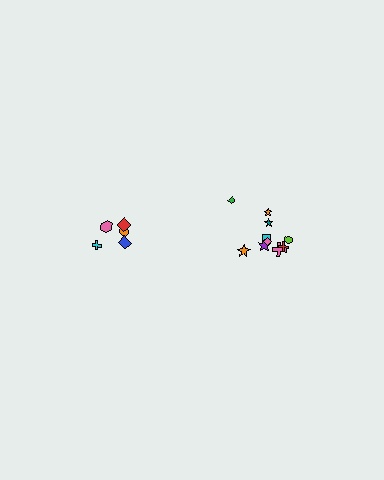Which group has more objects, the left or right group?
The right group.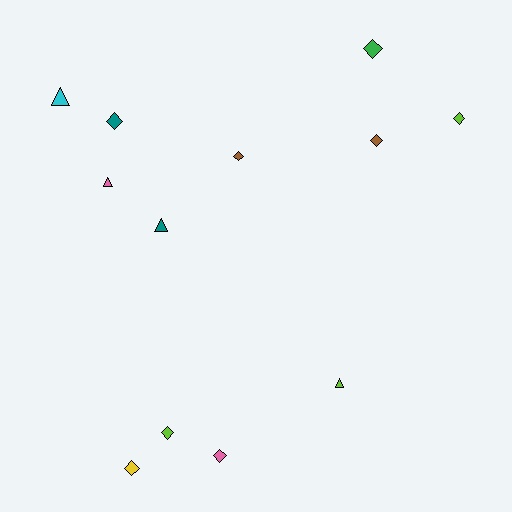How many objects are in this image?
There are 12 objects.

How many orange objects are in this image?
There are no orange objects.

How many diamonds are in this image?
There are 8 diamonds.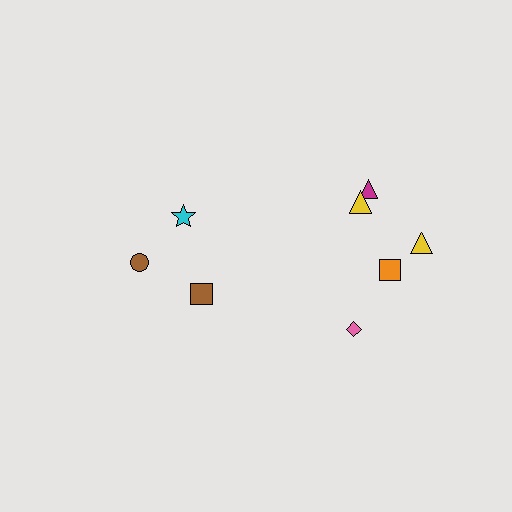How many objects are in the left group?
There are 3 objects.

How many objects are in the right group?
There are 5 objects.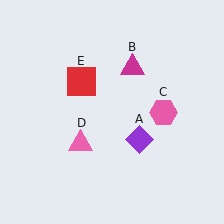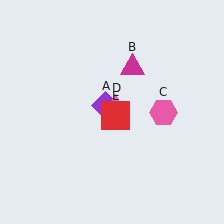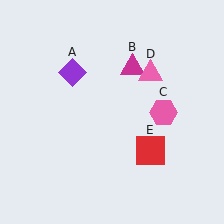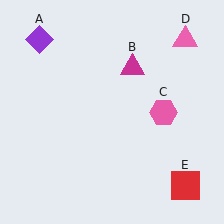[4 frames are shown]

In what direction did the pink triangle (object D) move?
The pink triangle (object D) moved up and to the right.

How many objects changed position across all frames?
3 objects changed position: purple diamond (object A), pink triangle (object D), red square (object E).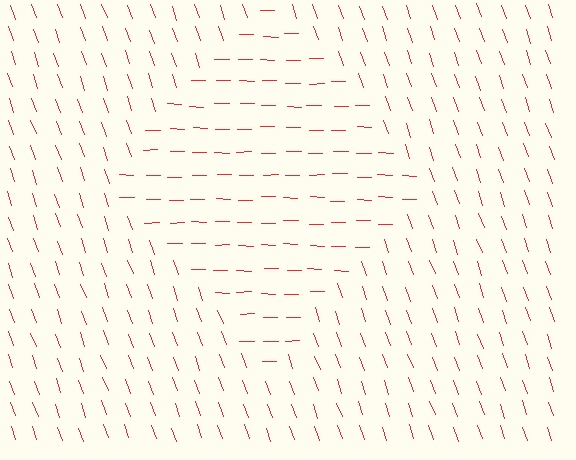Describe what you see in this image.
The image is filled with small red line segments. A diamond region in the image has lines oriented differently from the surrounding lines, creating a visible texture boundary.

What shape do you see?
I see a diamond.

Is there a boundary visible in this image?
Yes, there is a texture boundary formed by a change in line orientation.